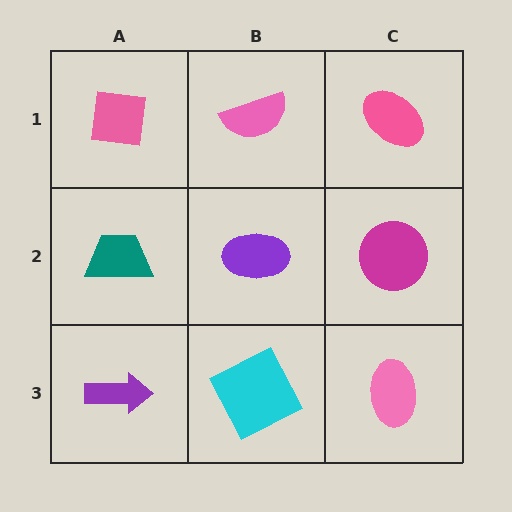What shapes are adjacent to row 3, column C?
A magenta circle (row 2, column C), a cyan square (row 3, column B).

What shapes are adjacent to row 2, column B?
A pink semicircle (row 1, column B), a cyan square (row 3, column B), a teal trapezoid (row 2, column A), a magenta circle (row 2, column C).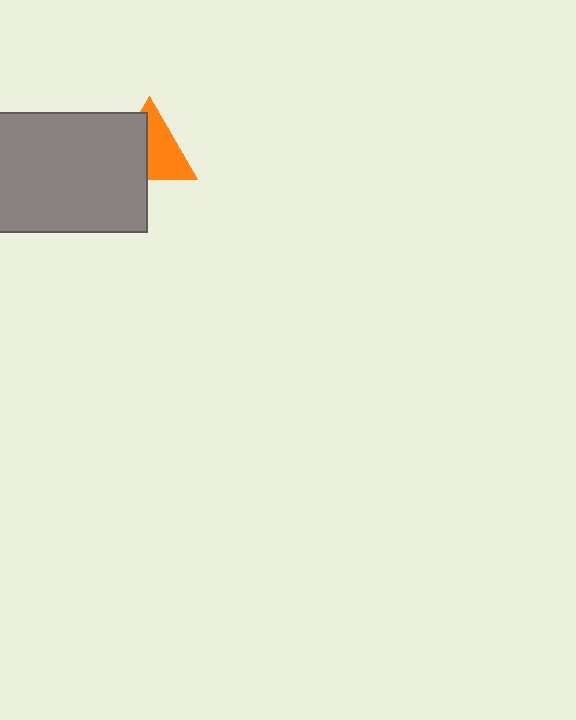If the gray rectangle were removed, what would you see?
You would see the complete orange triangle.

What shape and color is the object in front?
The object in front is a gray rectangle.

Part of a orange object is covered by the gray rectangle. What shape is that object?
It is a triangle.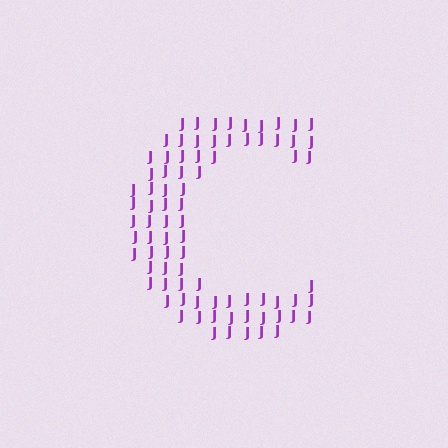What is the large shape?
The large shape is the letter C.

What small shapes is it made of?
It is made of small letter J's.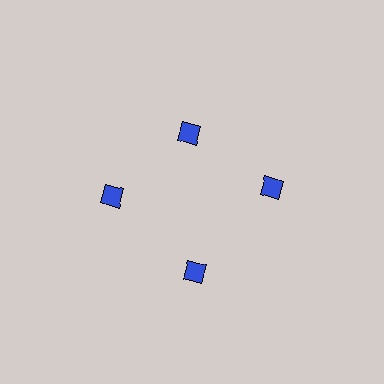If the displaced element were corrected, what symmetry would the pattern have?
It would have 4-fold rotational symmetry — the pattern would map onto itself every 90 degrees.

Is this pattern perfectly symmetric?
No. The 4 blue diamonds are arranged in a ring, but one element near the 12 o'clock position is pulled inward toward the center, breaking the 4-fold rotational symmetry.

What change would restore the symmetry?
The symmetry would be restored by moving it outward, back onto the ring so that all 4 diamonds sit at equal angles and equal distance from the center.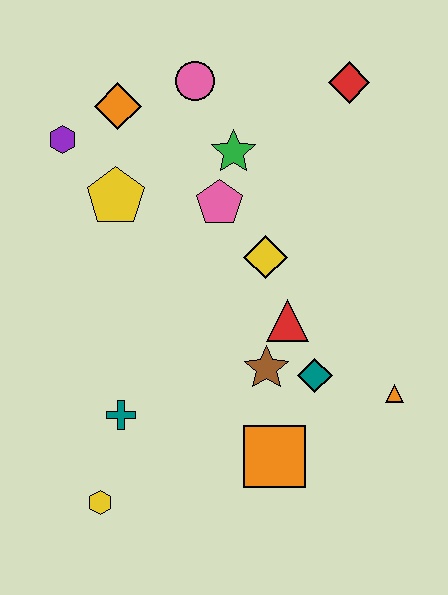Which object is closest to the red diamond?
The green star is closest to the red diamond.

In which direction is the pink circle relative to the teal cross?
The pink circle is above the teal cross.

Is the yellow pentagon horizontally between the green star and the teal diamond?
No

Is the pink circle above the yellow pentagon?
Yes